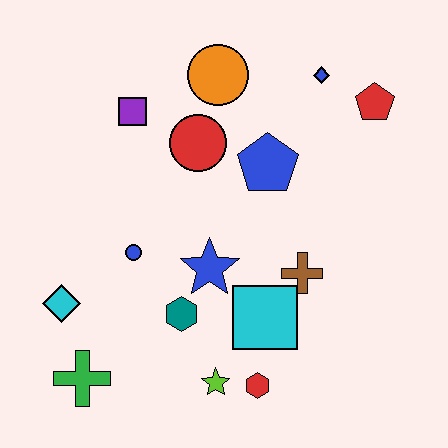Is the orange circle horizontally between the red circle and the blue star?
No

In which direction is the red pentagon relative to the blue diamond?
The red pentagon is to the right of the blue diamond.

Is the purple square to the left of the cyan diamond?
No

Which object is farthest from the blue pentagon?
The green cross is farthest from the blue pentagon.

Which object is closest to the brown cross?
The cyan square is closest to the brown cross.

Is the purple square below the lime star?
No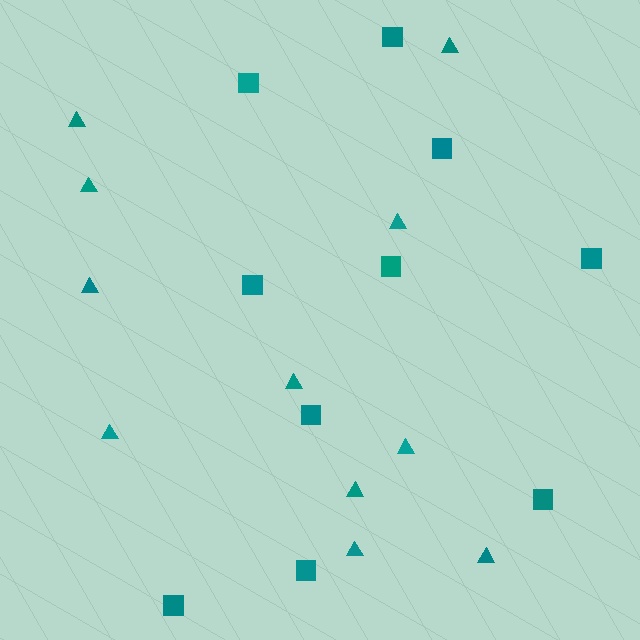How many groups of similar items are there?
There are 2 groups: one group of squares (10) and one group of triangles (11).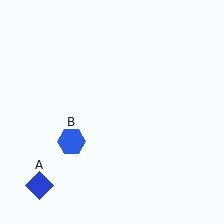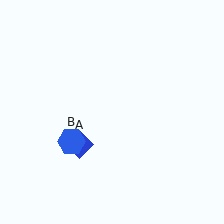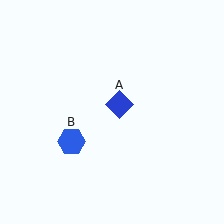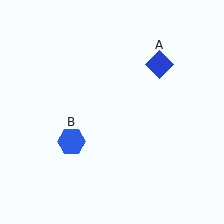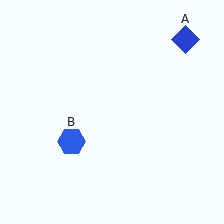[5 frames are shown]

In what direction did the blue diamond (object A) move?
The blue diamond (object A) moved up and to the right.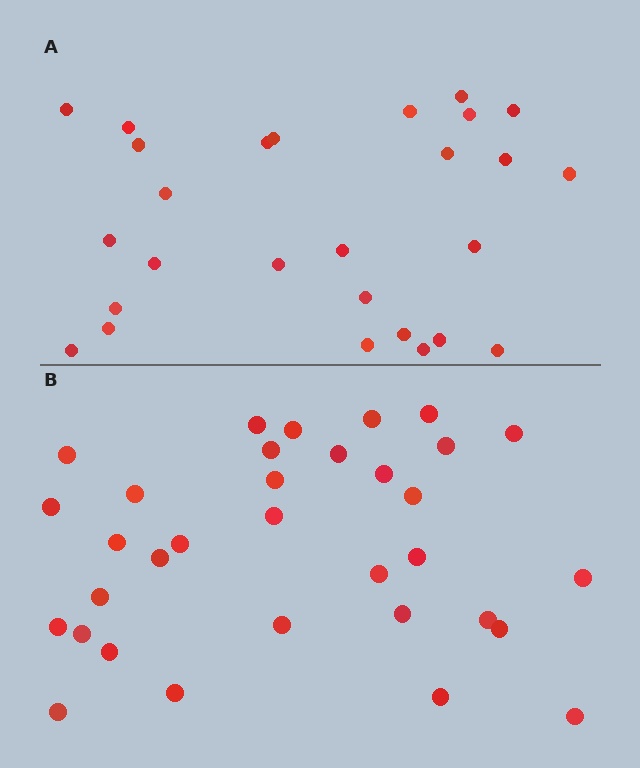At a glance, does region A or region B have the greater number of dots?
Region B (the bottom region) has more dots.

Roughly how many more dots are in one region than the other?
Region B has about 6 more dots than region A.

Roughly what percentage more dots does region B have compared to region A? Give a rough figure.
About 20% more.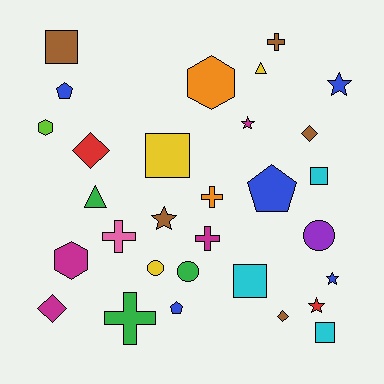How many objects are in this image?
There are 30 objects.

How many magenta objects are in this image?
There are 4 magenta objects.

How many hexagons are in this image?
There are 3 hexagons.